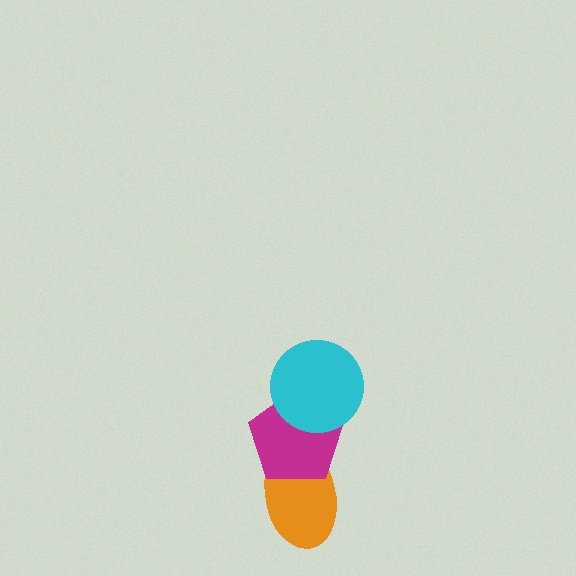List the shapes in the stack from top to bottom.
From top to bottom: the cyan circle, the magenta pentagon, the orange ellipse.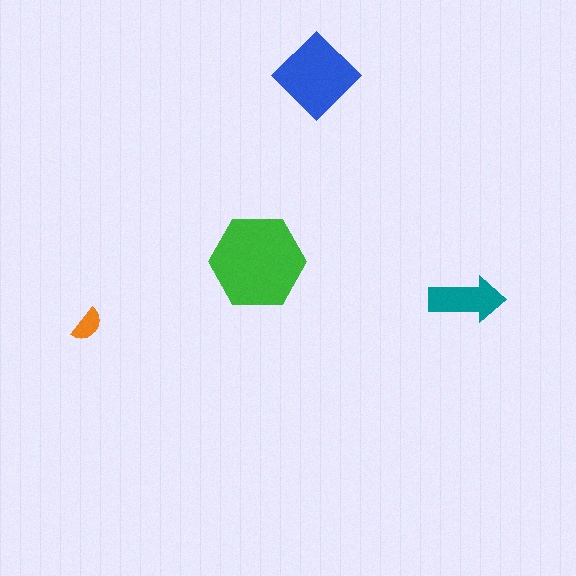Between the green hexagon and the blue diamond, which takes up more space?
The green hexagon.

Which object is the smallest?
The orange semicircle.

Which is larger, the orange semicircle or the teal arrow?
The teal arrow.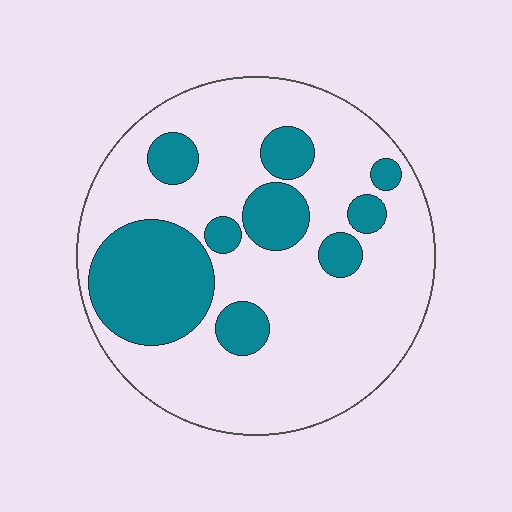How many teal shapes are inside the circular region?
9.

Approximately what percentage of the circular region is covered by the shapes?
Approximately 30%.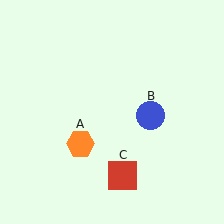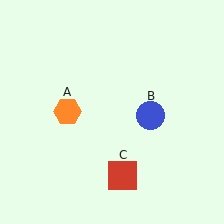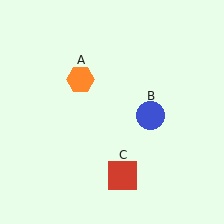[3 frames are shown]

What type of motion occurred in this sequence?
The orange hexagon (object A) rotated clockwise around the center of the scene.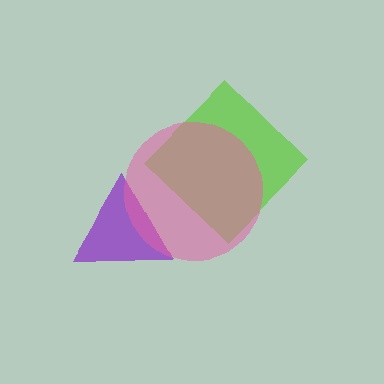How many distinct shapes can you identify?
There are 3 distinct shapes: a lime diamond, a purple triangle, a pink circle.